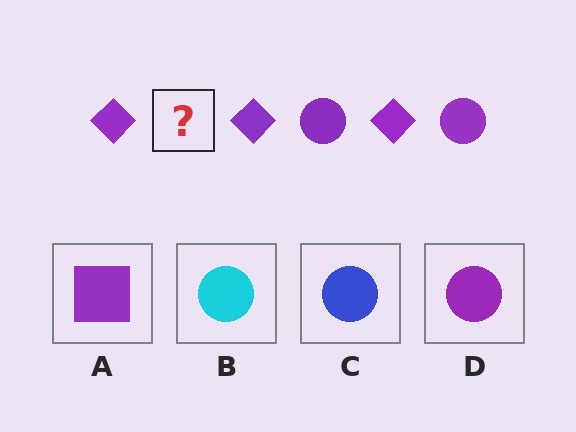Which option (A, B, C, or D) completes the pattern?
D.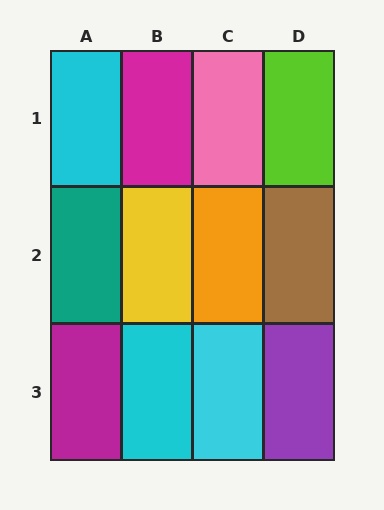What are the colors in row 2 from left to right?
Teal, yellow, orange, brown.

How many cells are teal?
1 cell is teal.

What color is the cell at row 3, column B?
Cyan.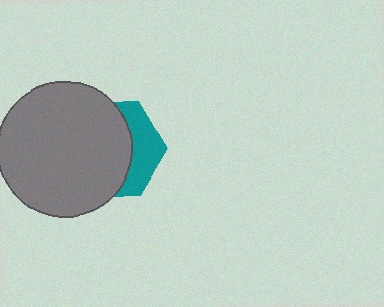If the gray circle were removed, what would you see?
You would see the complete teal hexagon.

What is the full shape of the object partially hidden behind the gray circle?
The partially hidden object is a teal hexagon.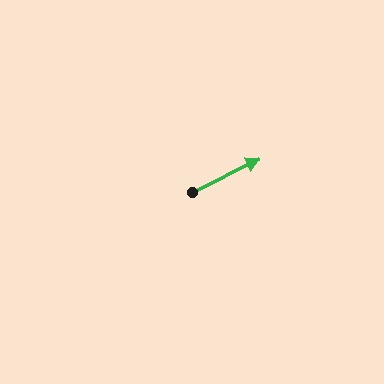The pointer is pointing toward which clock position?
Roughly 2 o'clock.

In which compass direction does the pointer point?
Northeast.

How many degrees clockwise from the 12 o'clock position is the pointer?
Approximately 64 degrees.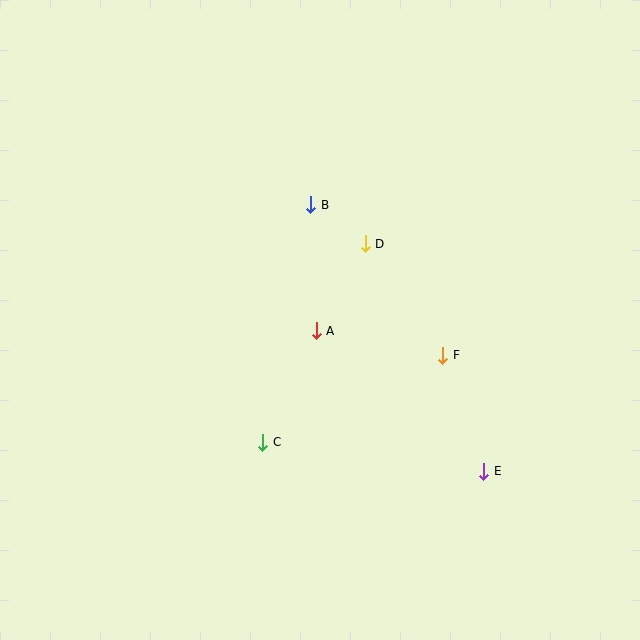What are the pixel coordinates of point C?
Point C is at (263, 442).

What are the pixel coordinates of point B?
Point B is at (311, 205).